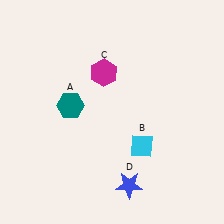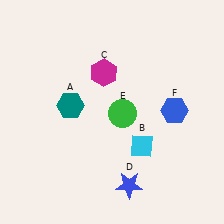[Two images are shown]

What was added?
A green circle (E), a blue hexagon (F) were added in Image 2.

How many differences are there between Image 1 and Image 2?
There are 2 differences between the two images.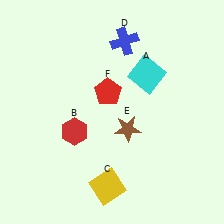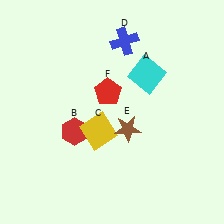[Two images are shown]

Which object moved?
The yellow square (C) moved up.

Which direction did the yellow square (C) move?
The yellow square (C) moved up.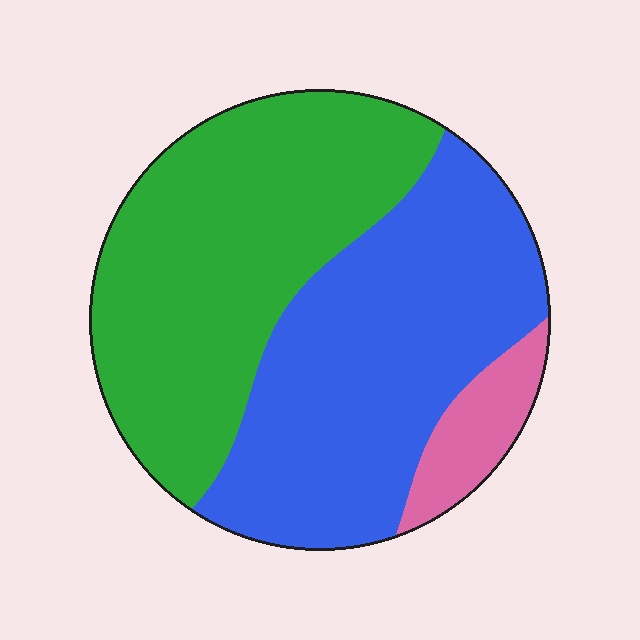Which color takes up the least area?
Pink, at roughly 10%.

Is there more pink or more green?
Green.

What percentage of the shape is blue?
Blue covers roughly 45% of the shape.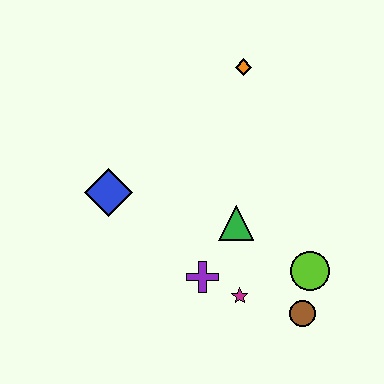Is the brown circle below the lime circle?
Yes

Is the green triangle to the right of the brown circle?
No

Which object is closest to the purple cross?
The magenta star is closest to the purple cross.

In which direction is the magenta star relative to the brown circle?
The magenta star is to the left of the brown circle.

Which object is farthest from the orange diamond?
The brown circle is farthest from the orange diamond.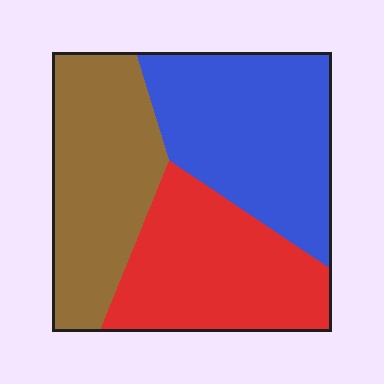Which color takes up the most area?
Blue, at roughly 35%.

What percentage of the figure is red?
Red covers about 30% of the figure.